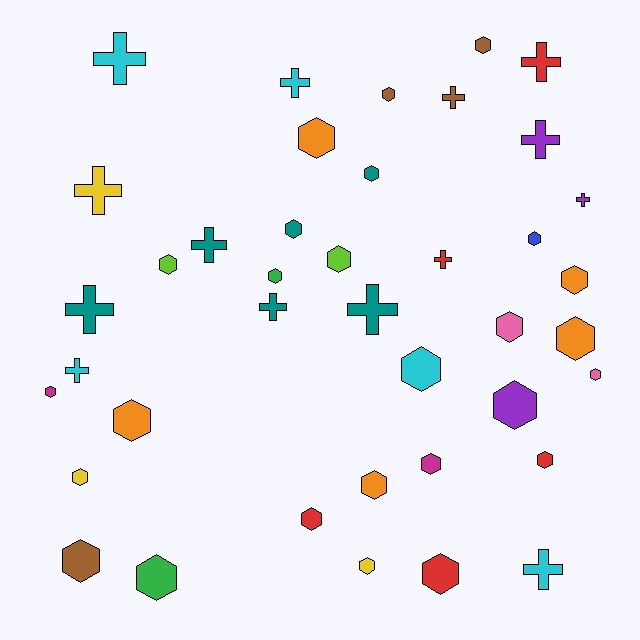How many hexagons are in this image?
There are 26 hexagons.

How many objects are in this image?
There are 40 objects.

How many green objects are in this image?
There are 2 green objects.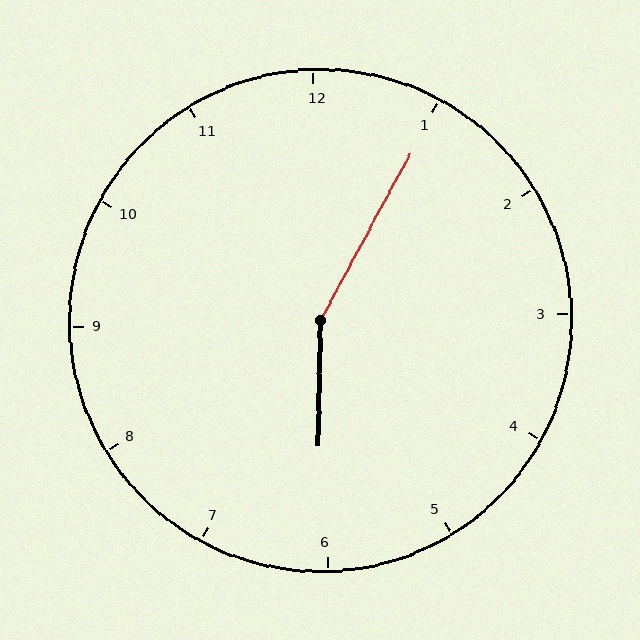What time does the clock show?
6:05.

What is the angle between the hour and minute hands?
Approximately 152 degrees.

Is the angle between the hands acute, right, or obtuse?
It is obtuse.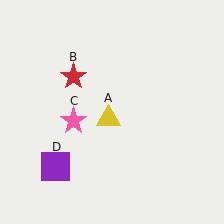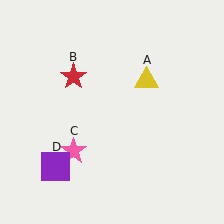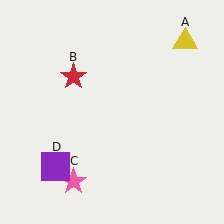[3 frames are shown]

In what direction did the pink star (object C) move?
The pink star (object C) moved down.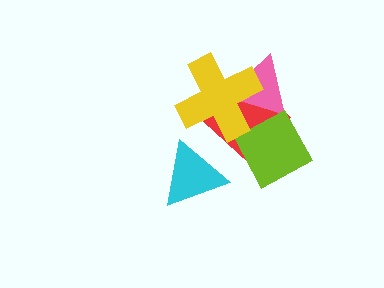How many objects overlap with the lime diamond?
3 objects overlap with the lime diamond.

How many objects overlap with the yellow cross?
3 objects overlap with the yellow cross.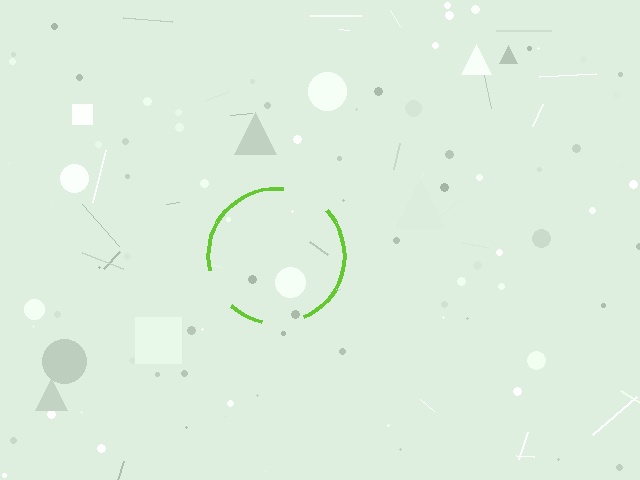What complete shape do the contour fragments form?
The contour fragments form a circle.